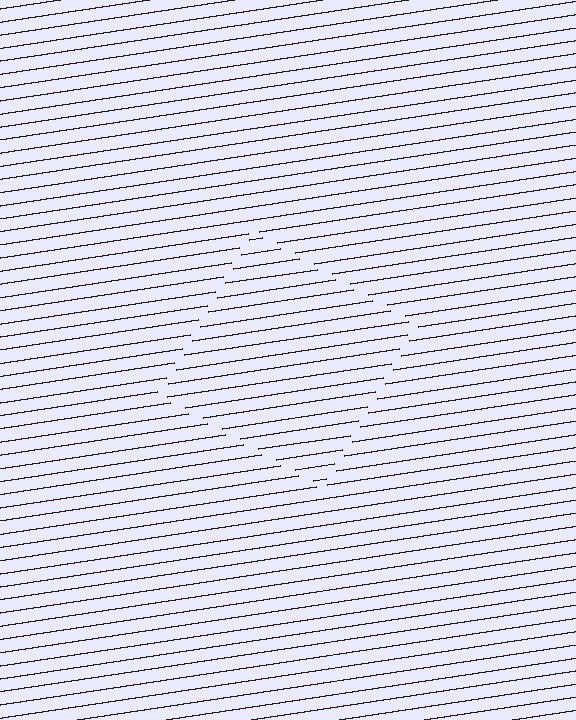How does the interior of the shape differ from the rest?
The interior of the shape contains the same grating, shifted by half a period — the contour is defined by the phase discontinuity where line-ends from the inner and outer gratings abut.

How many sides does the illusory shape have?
4 sides — the line-ends trace a square.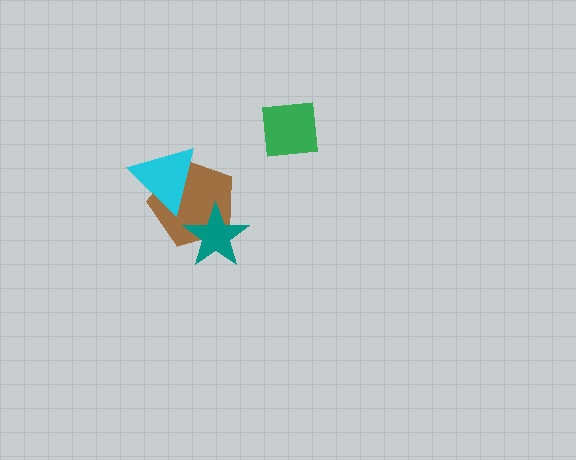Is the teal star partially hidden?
No, no other shape covers it.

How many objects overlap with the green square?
0 objects overlap with the green square.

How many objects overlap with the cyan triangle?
1 object overlaps with the cyan triangle.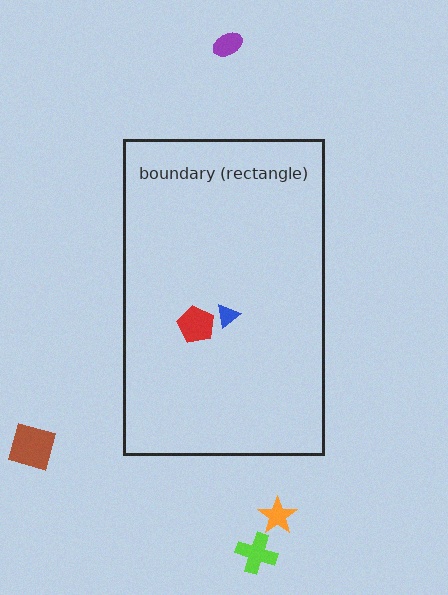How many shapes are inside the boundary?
2 inside, 4 outside.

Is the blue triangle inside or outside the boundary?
Inside.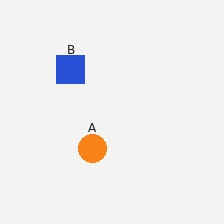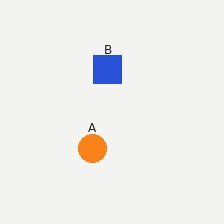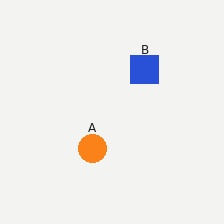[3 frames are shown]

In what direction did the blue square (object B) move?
The blue square (object B) moved right.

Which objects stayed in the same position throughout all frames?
Orange circle (object A) remained stationary.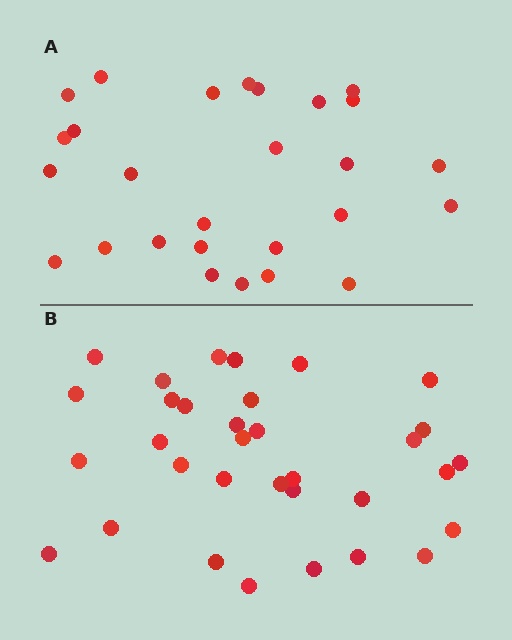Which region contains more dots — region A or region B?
Region B (the bottom region) has more dots.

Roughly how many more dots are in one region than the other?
Region B has about 6 more dots than region A.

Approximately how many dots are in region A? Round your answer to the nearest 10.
About 30 dots. (The exact count is 27, which rounds to 30.)